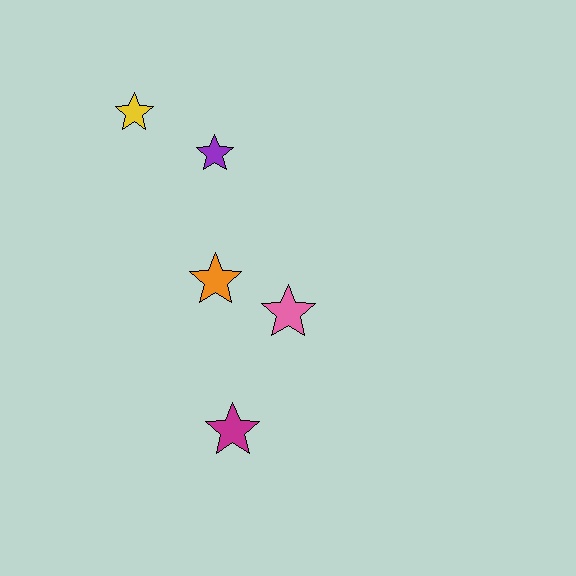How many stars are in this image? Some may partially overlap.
There are 5 stars.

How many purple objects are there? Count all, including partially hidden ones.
There is 1 purple object.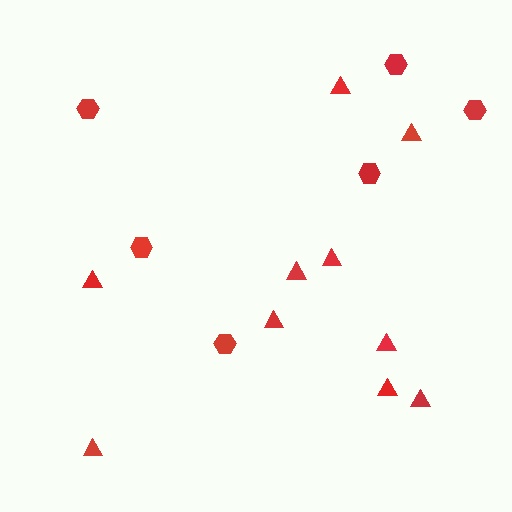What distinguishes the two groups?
There are 2 groups: one group of triangles (10) and one group of hexagons (6).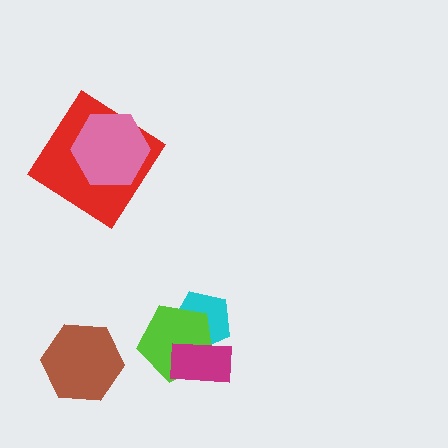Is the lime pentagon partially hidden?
Yes, it is partially covered by another shape.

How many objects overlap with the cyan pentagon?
2 objects overlap with the cyan pentagon.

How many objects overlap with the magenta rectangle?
2 objects overlap with the magenta rectangle.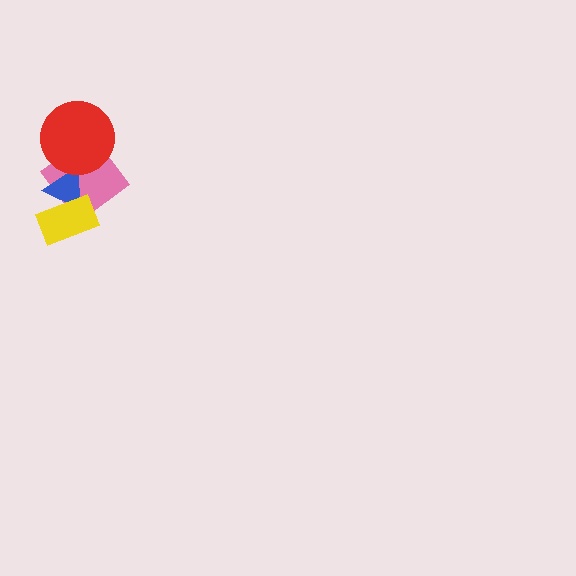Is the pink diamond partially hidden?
Yes, it is partially covered by another shape.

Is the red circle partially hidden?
No, no other shape covers it.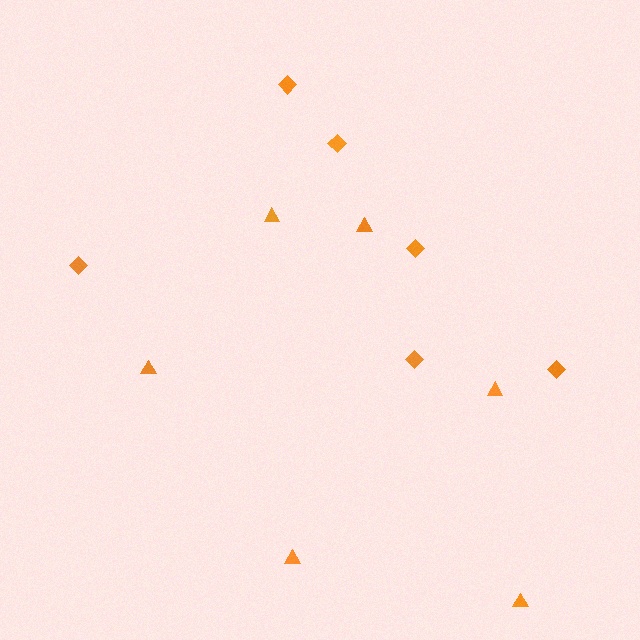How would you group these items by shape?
There are 2 groups: one group of diamonds (6) and one group of triangles (6).